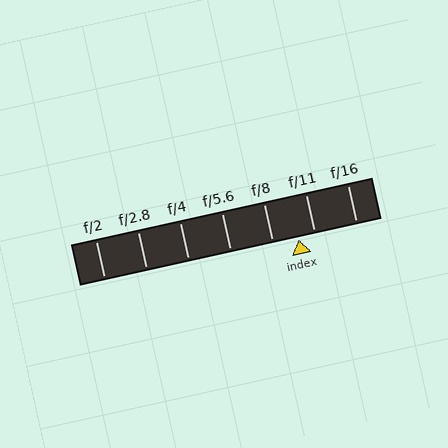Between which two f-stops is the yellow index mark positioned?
The index mark is between f/8 and f/11.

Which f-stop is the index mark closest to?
The index mark is closest to f/11.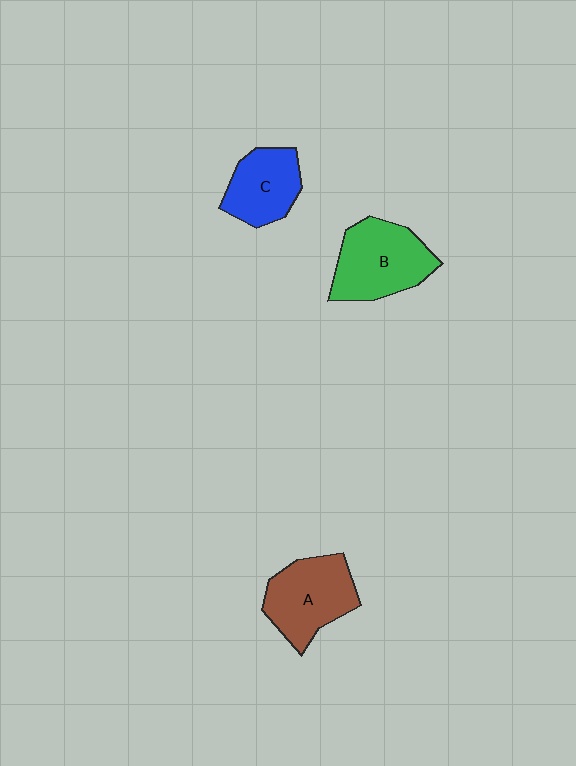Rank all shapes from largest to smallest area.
From largest to smallest: B (green), A (brown), C (blue).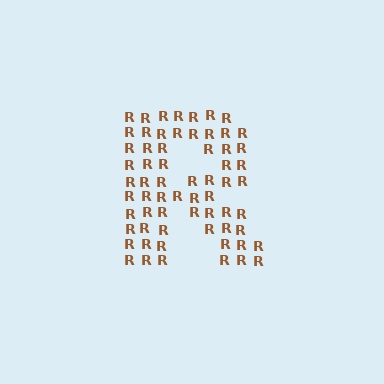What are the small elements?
The small elements are letter R's.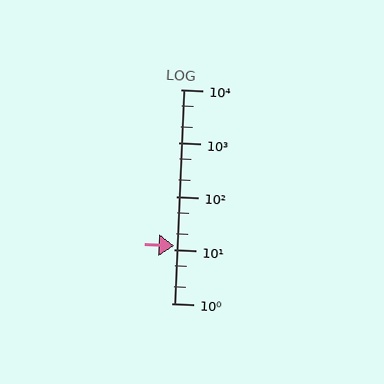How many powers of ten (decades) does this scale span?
The scale spans 4 decades, from 1 to 10000.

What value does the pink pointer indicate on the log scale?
The pointer indicates approximately 12.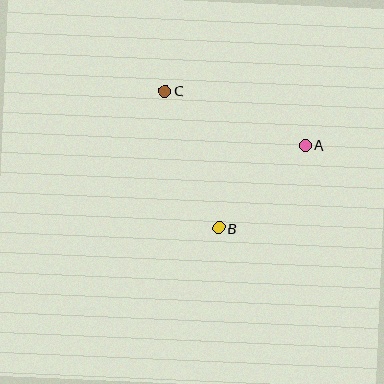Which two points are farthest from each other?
Points A and C are farthest from each other.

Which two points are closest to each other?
Points A and B are closest to each other.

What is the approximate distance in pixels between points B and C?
The distance between B and C is approximately 147 pixels.